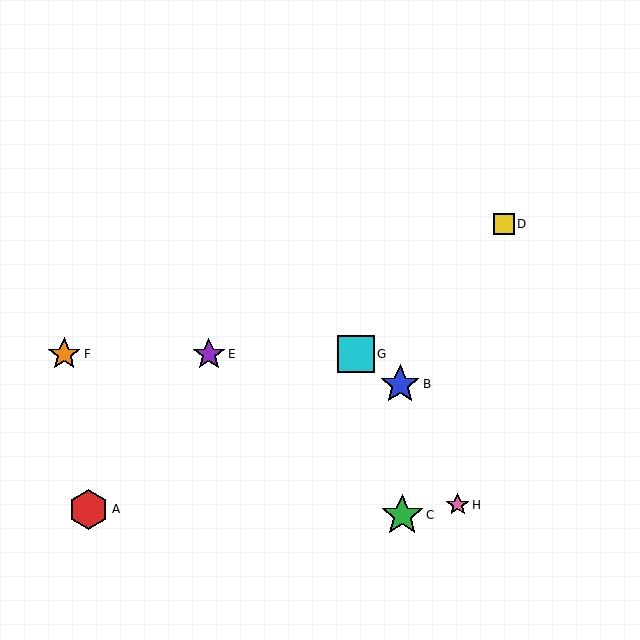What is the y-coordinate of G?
Object G is at y≈354.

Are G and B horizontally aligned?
No, G is at y≈354 and B is at y≈384.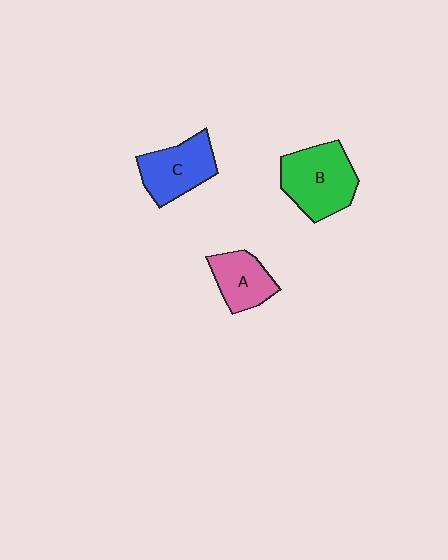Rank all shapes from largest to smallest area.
From largest to smallest: B (green), C (blue), A (pink).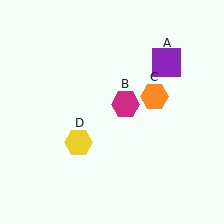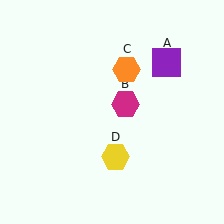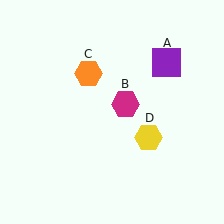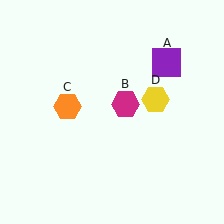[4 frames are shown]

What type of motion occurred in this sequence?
The orange hexagon (object C), yellow hexagon (object D) rotated counterclockwise around the center of the scene.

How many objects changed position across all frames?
2 objects changed position: orange hexagon (object C), yellow hexagon (object D).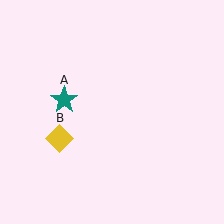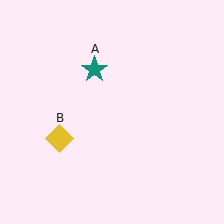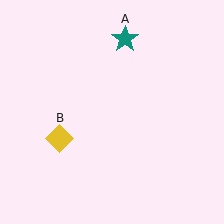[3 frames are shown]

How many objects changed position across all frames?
1 object changed position: teal star (object A).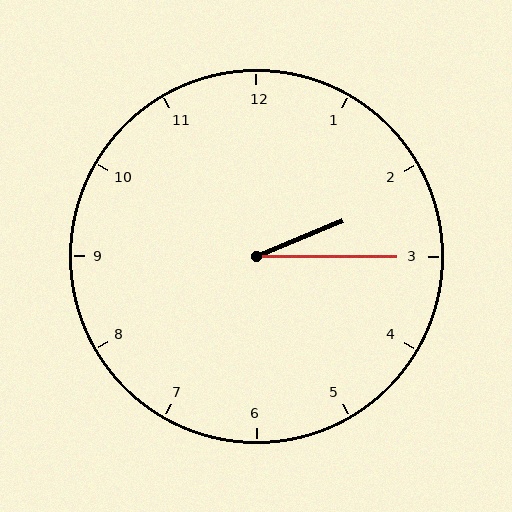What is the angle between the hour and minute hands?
Approximately 22 degrees.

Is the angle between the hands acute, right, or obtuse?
It is acute.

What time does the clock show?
2:15.